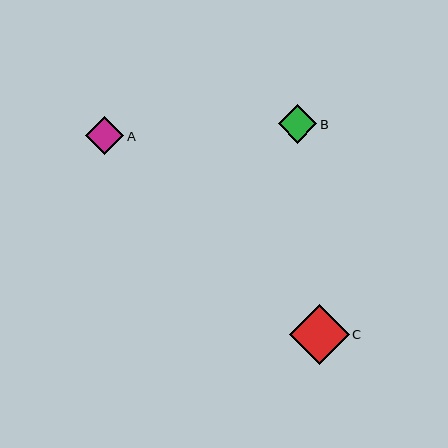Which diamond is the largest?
Diamond C is the largest with a size of approximately 60 pixels.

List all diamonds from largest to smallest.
From largest to smallest: C, A, B.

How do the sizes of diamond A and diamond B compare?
Diamond A and diamond B are approximately the same size.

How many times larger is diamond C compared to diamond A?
Diamond C is approximately 1.5 times the size of diamond A.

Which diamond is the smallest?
Diamond B is the smallest with a size of approximately 39 pixels.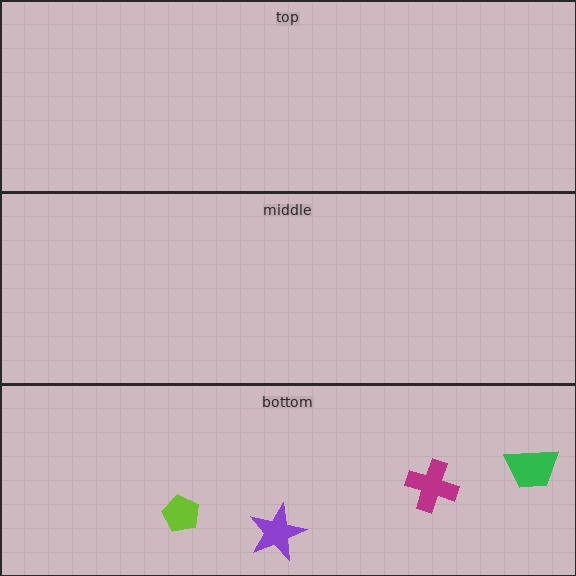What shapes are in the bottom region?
The magenta cross, the purple star, the green trapezoid, the lime pentagon.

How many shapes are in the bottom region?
4.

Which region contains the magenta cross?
The bottom region.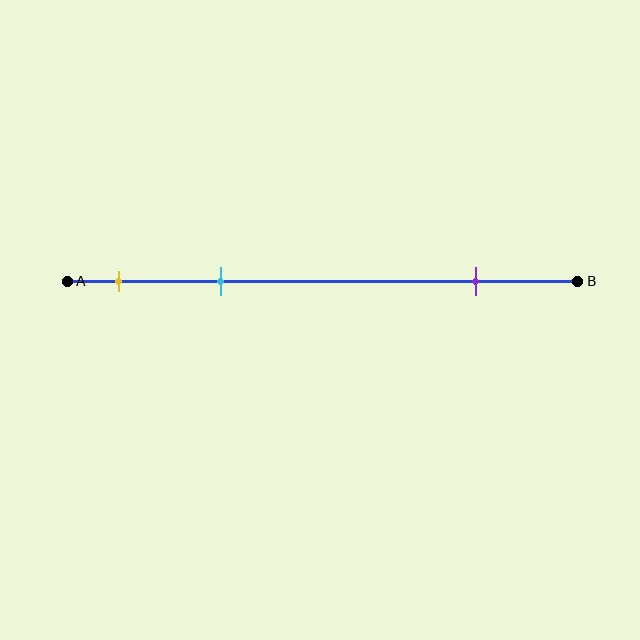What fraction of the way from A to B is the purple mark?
The purple mark is approximately 80% (0.8) of the way from A to B.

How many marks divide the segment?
There are 3 marks dividing the segment.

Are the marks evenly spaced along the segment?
No, the marks are not evenly spaced.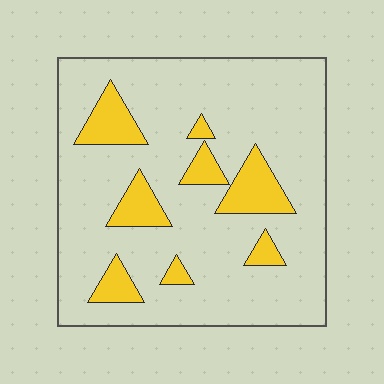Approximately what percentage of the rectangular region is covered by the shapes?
Approximately 15%.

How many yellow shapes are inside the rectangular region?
8.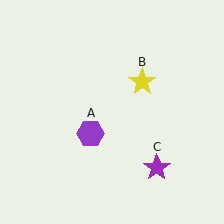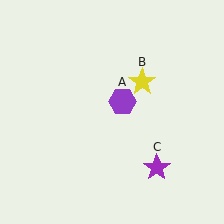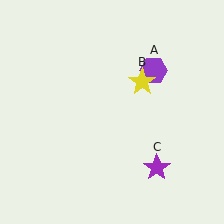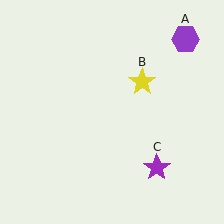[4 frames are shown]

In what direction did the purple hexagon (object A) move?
The purple hexagon (object A) moved up and to the right.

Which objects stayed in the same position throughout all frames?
Yellow star (object B) and purple star (object C) remained stationary.